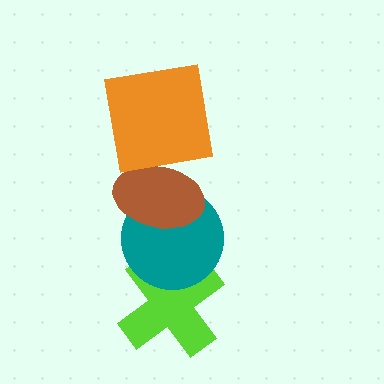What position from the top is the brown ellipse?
The brown ellipse is 2nd from the top.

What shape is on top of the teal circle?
The brown ellipse is on top of the teal circle.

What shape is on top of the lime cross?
The teal circle is on top of the lime cross.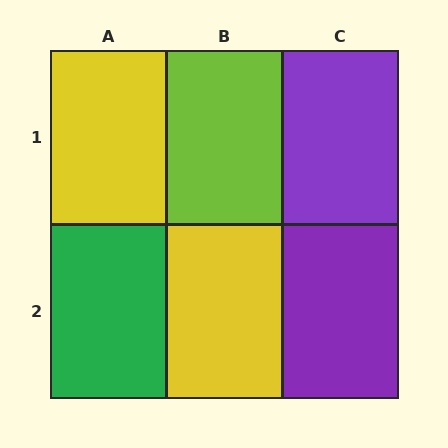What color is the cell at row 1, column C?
Purple.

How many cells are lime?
1 cell is lime.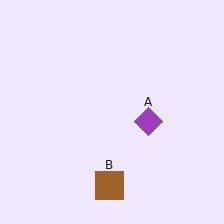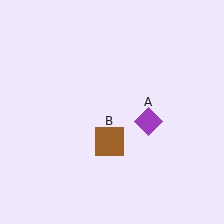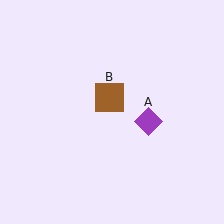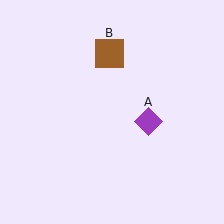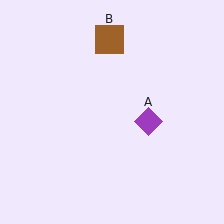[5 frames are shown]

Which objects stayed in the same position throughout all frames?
Purple diamond (object A) remained stationary.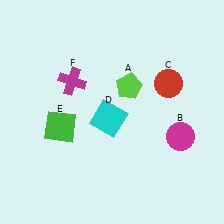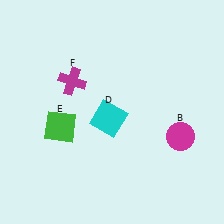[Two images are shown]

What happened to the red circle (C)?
The red circle (C) was removed in Image 2. It was in the top-right area of Image 1.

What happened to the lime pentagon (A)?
The lime pentagon (A) was removed in Image 2. It was in the top-right area of Image 1.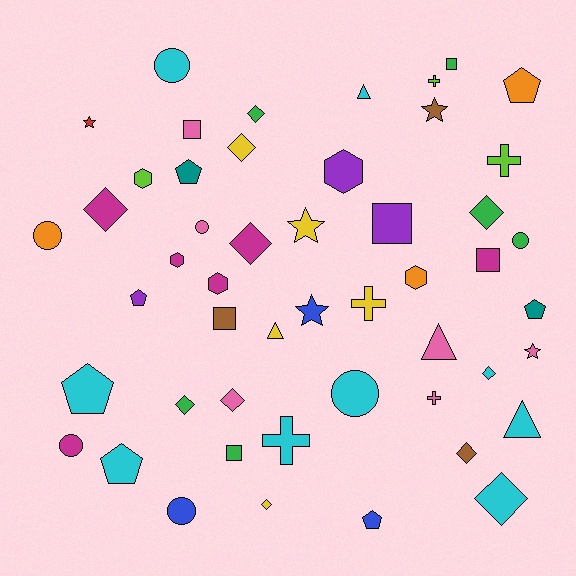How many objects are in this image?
There are 50 objects.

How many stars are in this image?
There are 5 stars.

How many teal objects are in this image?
There are 2 teal objects.